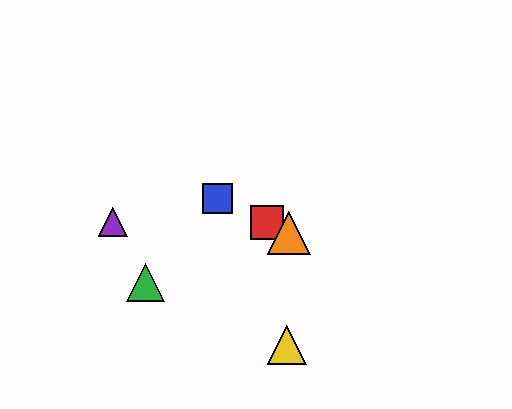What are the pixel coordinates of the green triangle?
The green triangle is at (146, 283).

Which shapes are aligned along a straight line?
The red square, the blue square, the orange triangle are aligned along a straight line.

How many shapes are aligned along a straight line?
3 shapes (the red square, the blue square, the orange triangle) are aligned along a straight line.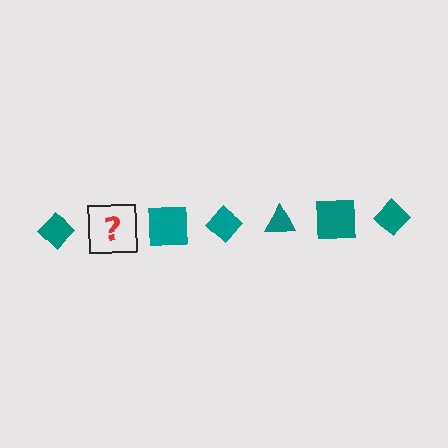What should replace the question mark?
The question mark should be replaced with a teal triangle.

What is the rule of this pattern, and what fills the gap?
The rule is that the pattern cycles through diamond, triangle, square shapes in teal. The gap should be filled with a teal triangle.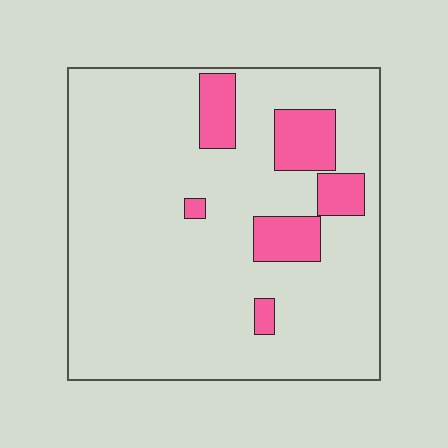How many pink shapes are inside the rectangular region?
6.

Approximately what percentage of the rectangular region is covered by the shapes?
Approximately 15%.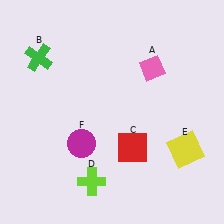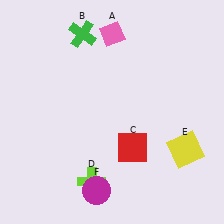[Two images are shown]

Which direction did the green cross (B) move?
The green cross (B) moved right.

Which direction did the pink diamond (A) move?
The pink diamond (A) moved left.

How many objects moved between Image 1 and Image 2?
3 objects moved between the two images.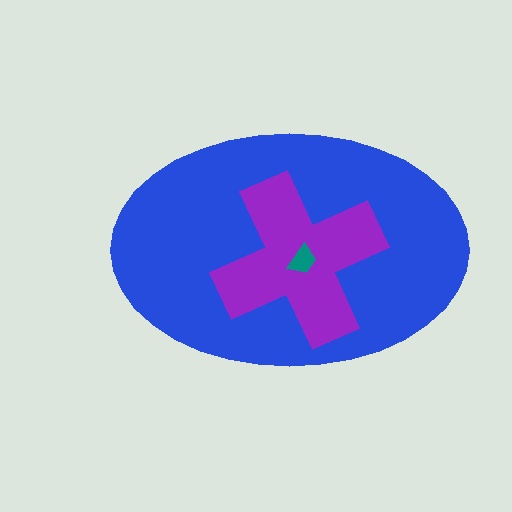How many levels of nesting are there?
3.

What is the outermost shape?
The blue ellipse.